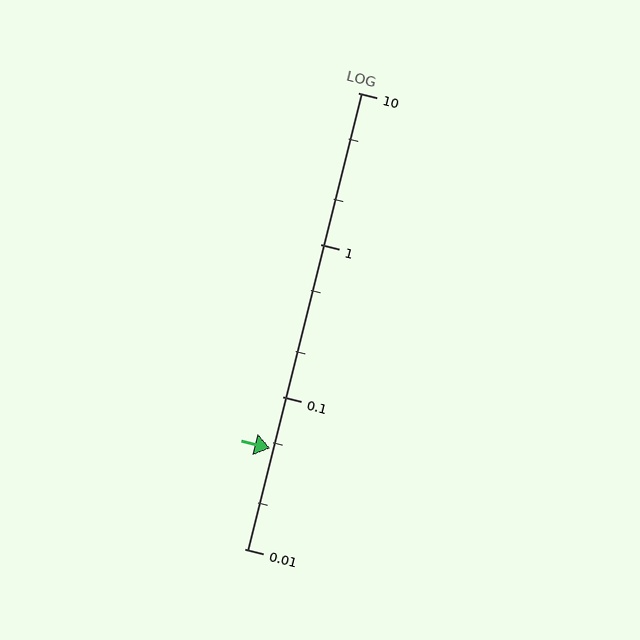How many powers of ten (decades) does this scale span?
The scale spans 3 decades, from 0.01 to 10.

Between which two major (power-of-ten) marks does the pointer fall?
The pointer is between 0.01 and 0.1.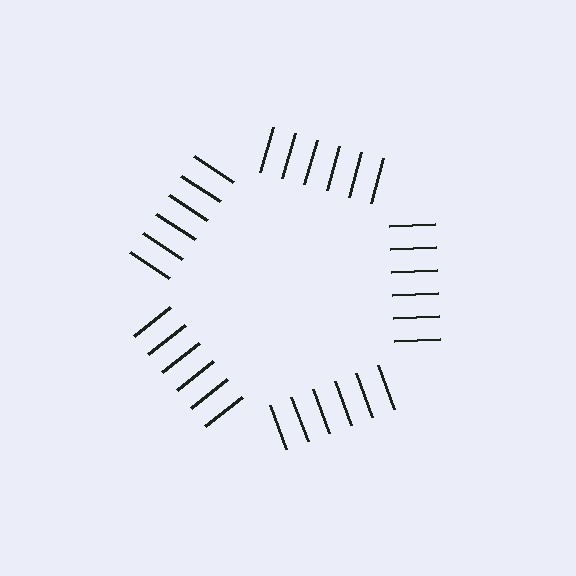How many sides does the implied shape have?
5 sides — the line-ends trace a pentagon.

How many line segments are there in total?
30 — 6 along each of the 5 edges.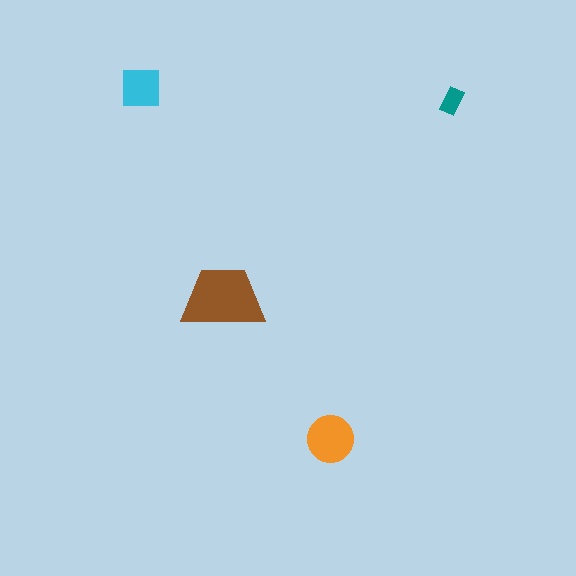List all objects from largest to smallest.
The brown trapezoid, the orange circle, the cyan square, the teal rectangle.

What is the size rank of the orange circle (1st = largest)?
2nd.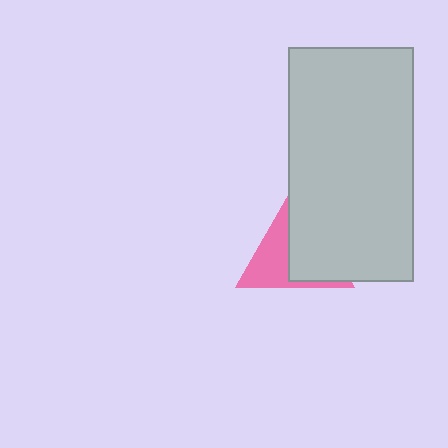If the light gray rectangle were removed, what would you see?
You would see the complete pink triangle.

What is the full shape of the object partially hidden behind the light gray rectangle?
The partially hidden object is a pink triangle.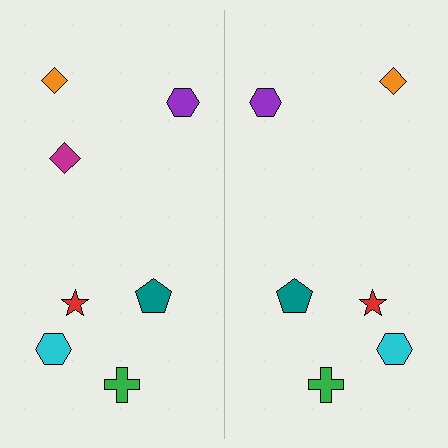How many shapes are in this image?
There are 13 shapes in this image.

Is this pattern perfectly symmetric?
No, the pattern is not perfectly symmetric. A magenta diamond is missing from the right side.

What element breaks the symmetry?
A magenta diamond is missing from the right side.